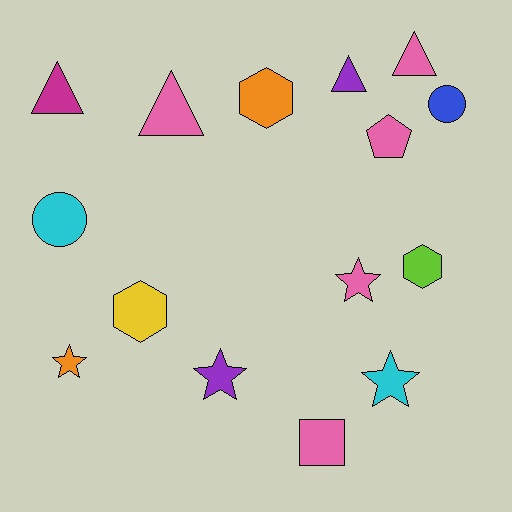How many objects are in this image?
There are 15 objects.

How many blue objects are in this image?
There is 1 blue object.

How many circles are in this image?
There are 2 circles.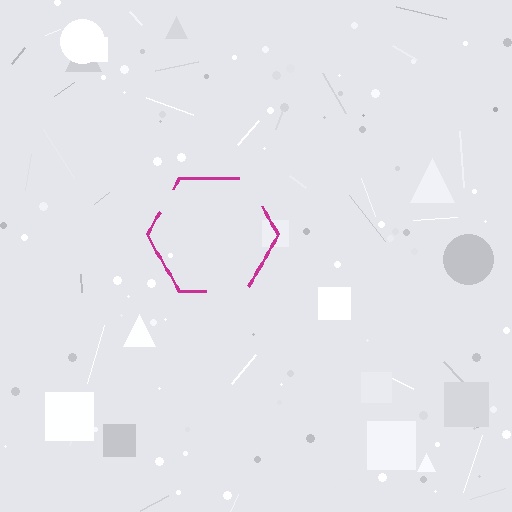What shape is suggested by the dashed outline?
The dashed outline suggests a hexagon.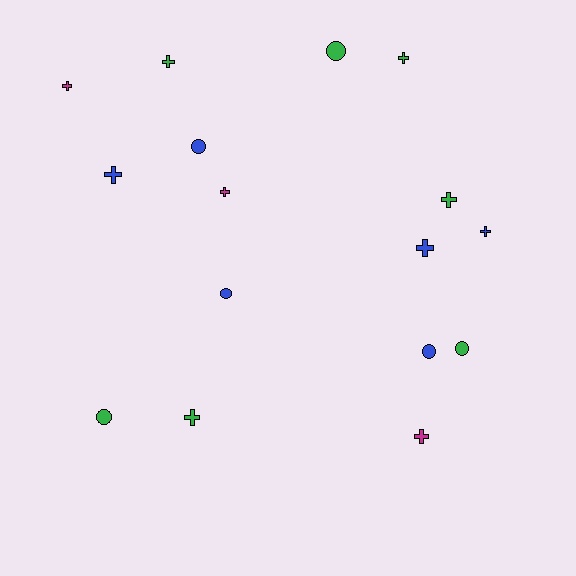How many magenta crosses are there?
There are 3 magenta crosses.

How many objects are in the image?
There are 16 objects.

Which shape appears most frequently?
Cross, with 10 objects.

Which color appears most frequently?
Green, with 7 objects.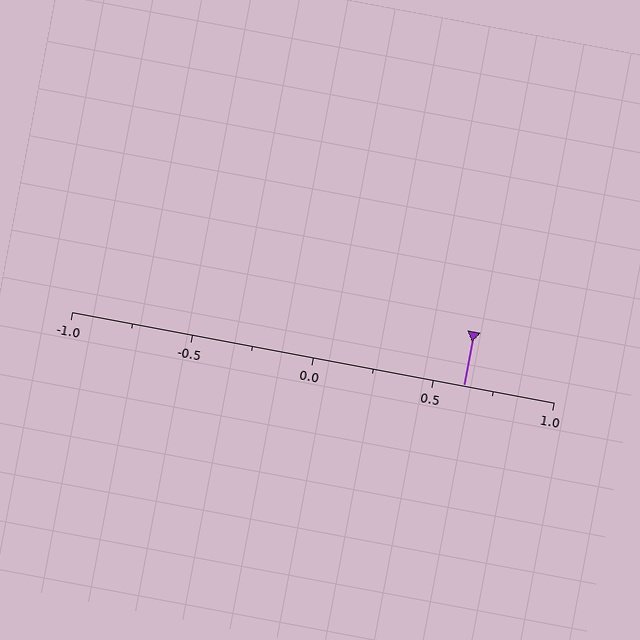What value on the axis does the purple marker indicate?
The marker indicates approximately 0.62.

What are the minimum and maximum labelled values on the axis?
The axis runs from -1.0 to 1.0.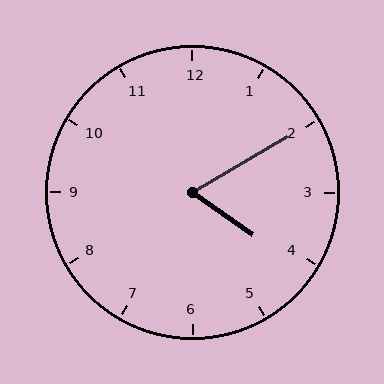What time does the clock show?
4:10.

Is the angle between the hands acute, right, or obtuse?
It is acute.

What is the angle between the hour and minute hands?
Approximately 65 degrees.